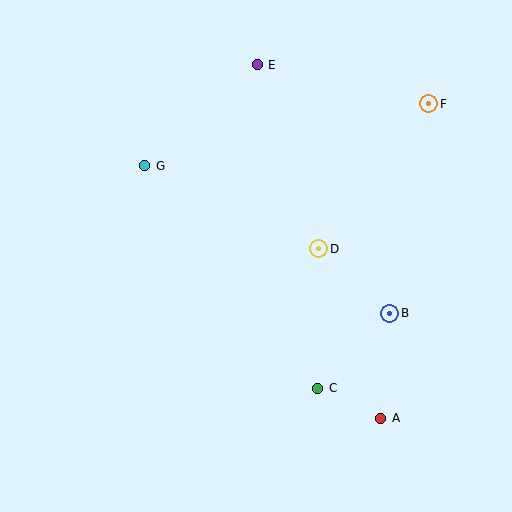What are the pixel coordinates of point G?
Point G is at (145, 166).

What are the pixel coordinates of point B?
Point B is at (390, 313).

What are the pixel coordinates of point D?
Point D is at (319, 249).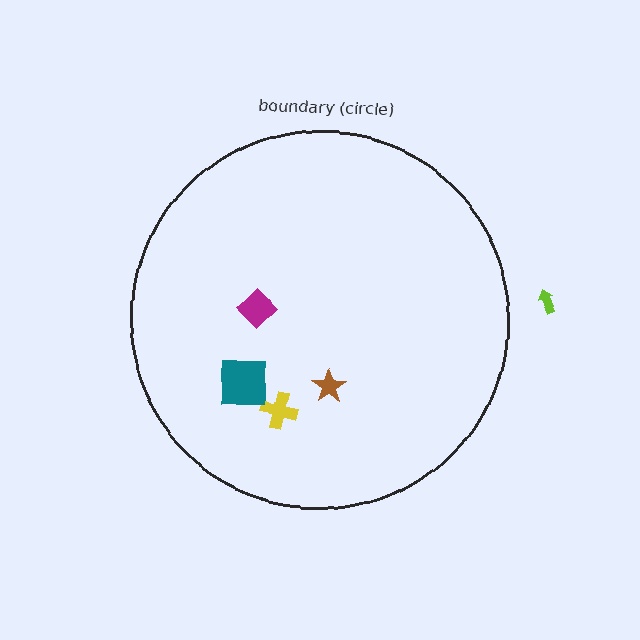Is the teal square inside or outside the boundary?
Inside.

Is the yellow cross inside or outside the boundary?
Inside.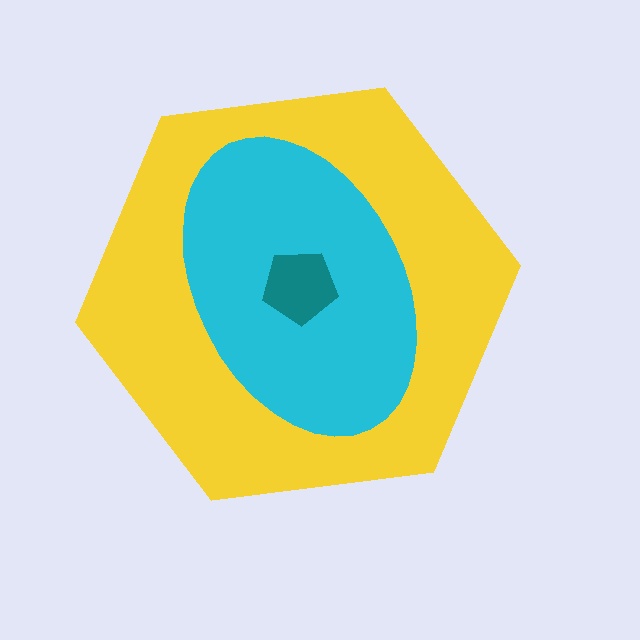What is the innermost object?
The teal pentagon.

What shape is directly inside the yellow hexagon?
The cyan ellipse.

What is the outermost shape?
The yellow hexagon.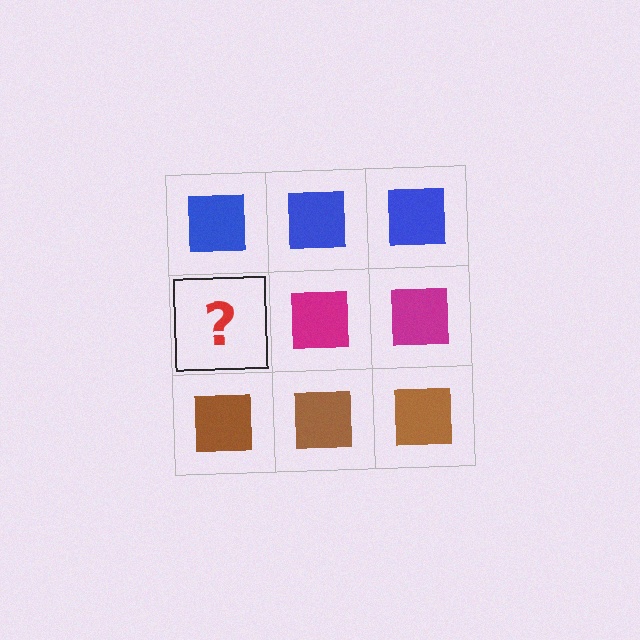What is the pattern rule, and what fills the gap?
The rule is that each row has a consistent color. The gap should be filled with a magenta square.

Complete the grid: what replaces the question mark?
The question mark should be replaced with a magenta square.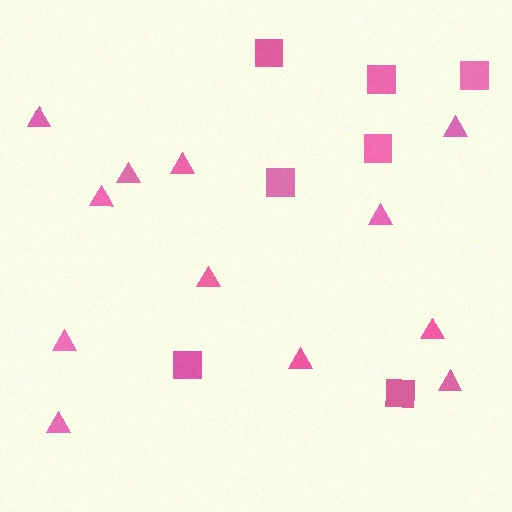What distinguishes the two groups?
There are 2 groups: one group of triangles (12) and one group of squares (7).